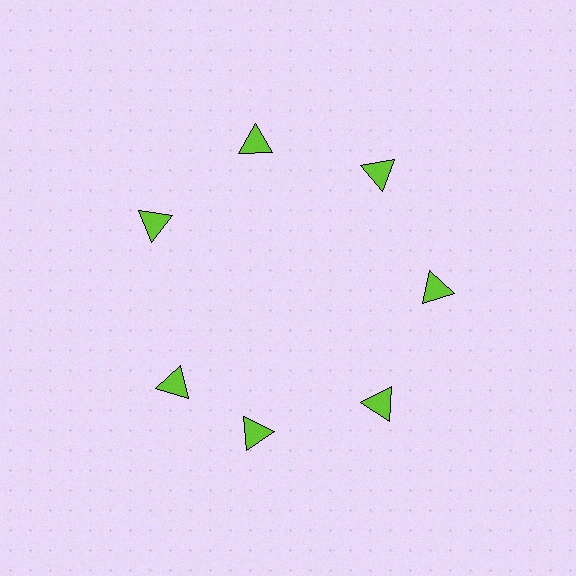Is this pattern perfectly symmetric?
No. The 7 lime triangles are arranged in a ring, but one element near the 8 o'clock position is rotated out of alignment along the ring, breaking the 7-fold rotational symmetry.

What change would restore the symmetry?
The symmetry would be restored by rotating it back into even spacing with its neighbors so that all 7 triangles sit at equal angles and equal distance from the center.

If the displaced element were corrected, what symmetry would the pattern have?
It would have 7-fold rotational symmetry — the pattern would map onto itself every 51 degrees.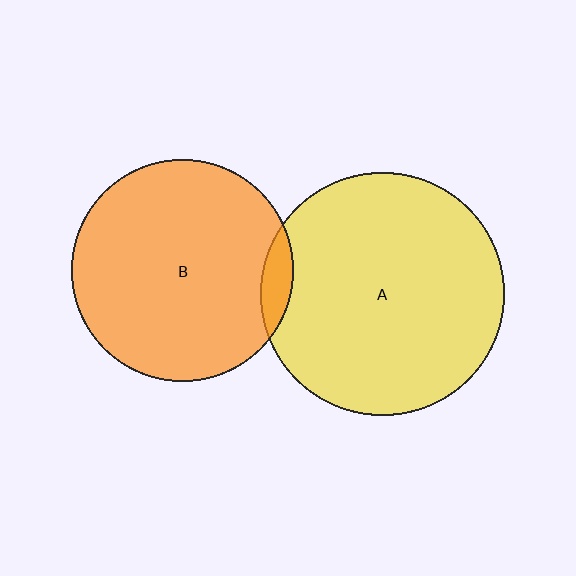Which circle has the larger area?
Circle A (yellow).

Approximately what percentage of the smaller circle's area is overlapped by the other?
Approximately 5%.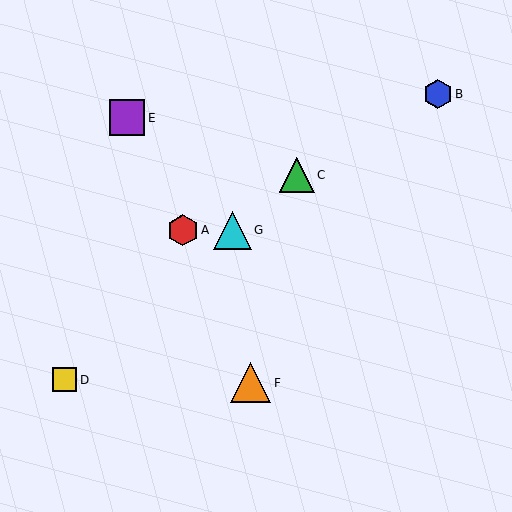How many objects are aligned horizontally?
2 objects (A, G) are aligned horizontally.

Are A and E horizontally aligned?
No, A is at y≈230 and E is at y≈118.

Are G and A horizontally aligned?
Yes, both are at y≈230.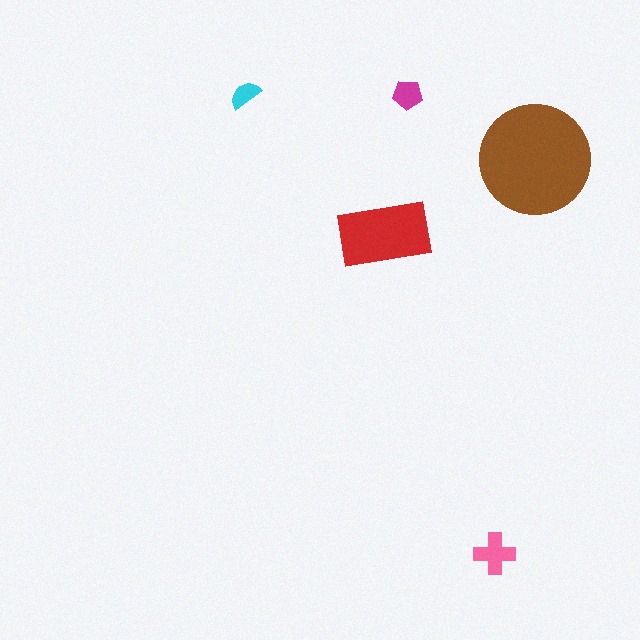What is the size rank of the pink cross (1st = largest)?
3rd.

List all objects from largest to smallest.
The brown circle, the red rectangle, the pink cross, the magenta pentagon, the cyan semicircle.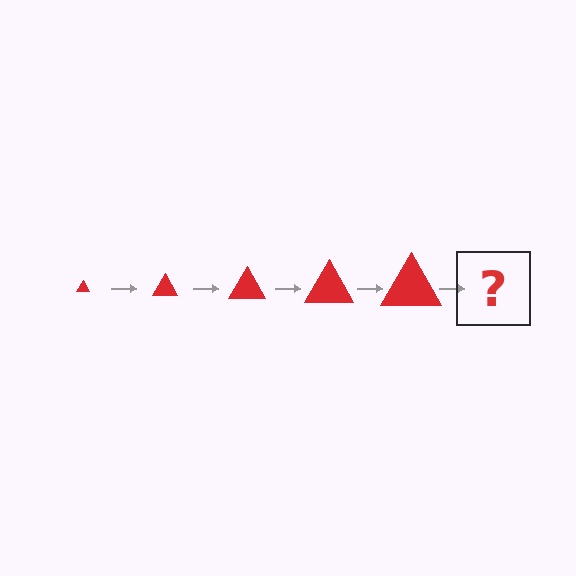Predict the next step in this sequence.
The next step is a red triangle, larger than the previous one.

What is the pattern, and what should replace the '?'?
The pattern is that the triangle gets progressively larger each step. The '?' should be a red triangle, larger than the previous one.